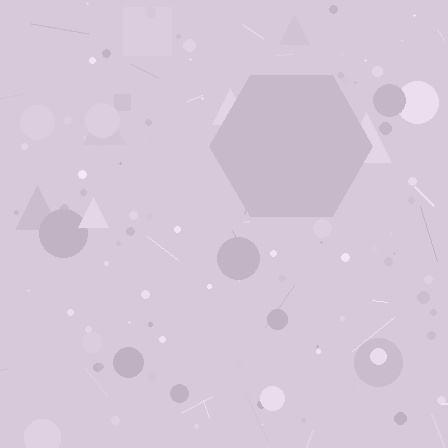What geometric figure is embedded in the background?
A hexagon is embedded in the background.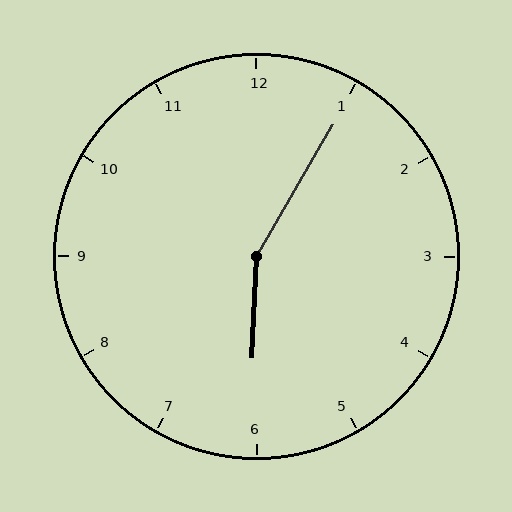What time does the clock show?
6:05.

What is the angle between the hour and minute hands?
Approximately 152 degrees.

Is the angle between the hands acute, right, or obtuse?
It is obtuse.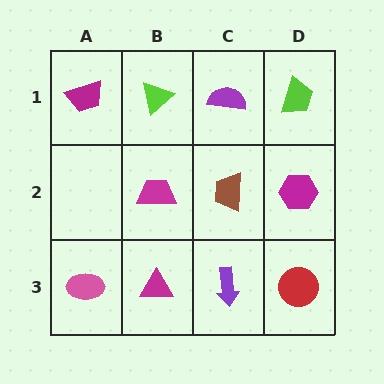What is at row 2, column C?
A brown trapezoid.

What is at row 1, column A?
A magenta trapezoid.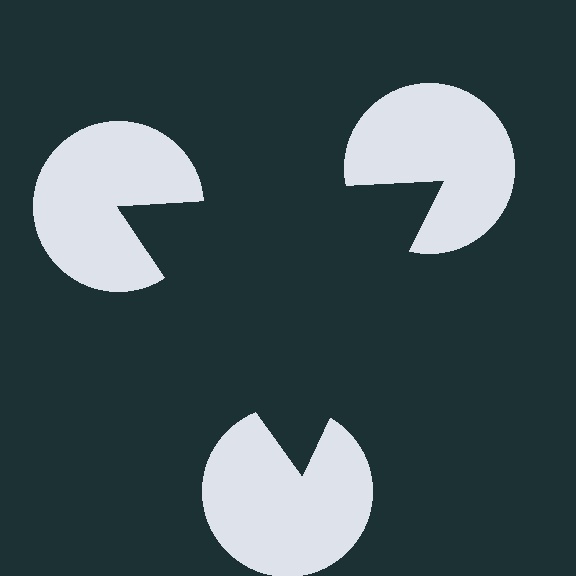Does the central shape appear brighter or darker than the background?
It typically appears slightly darker than the background, even though no actual brightness change is drawn.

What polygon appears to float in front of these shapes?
An illusory triangle — its edges are inferred from the aligned wedge cuts in the pac-man discs, not physically drawn.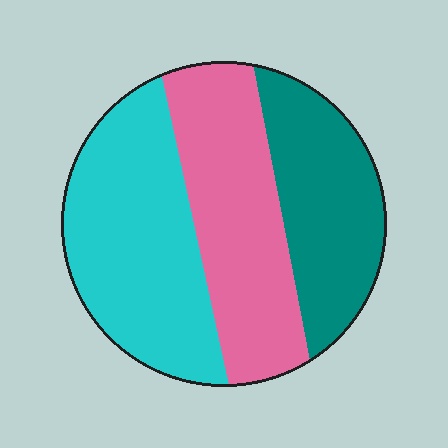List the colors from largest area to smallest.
From largest to smallest: cyan, pink, teal.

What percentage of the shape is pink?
Pink covers roughly 35% of the shape.